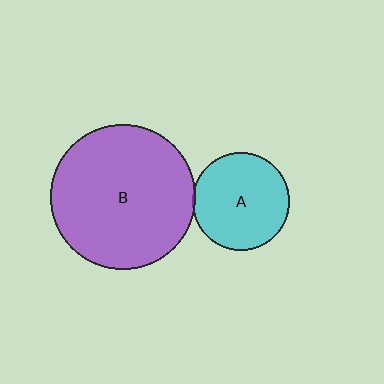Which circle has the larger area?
Circle B (purple).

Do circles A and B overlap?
Yes.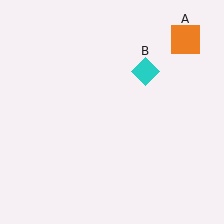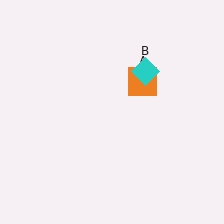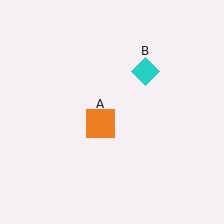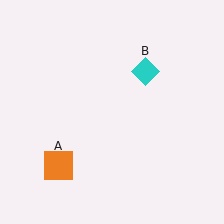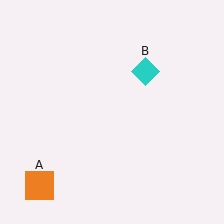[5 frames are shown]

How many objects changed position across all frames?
1 object changed position: orange square (object A).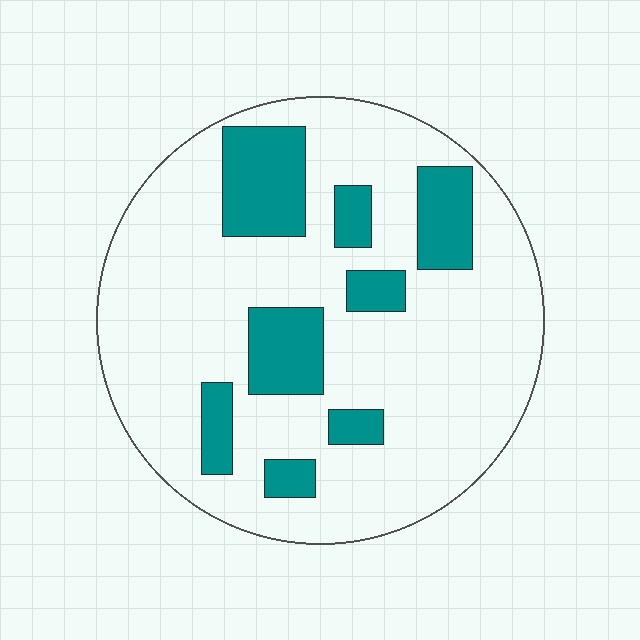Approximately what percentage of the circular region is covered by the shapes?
Approximately 20%.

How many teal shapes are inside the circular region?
8.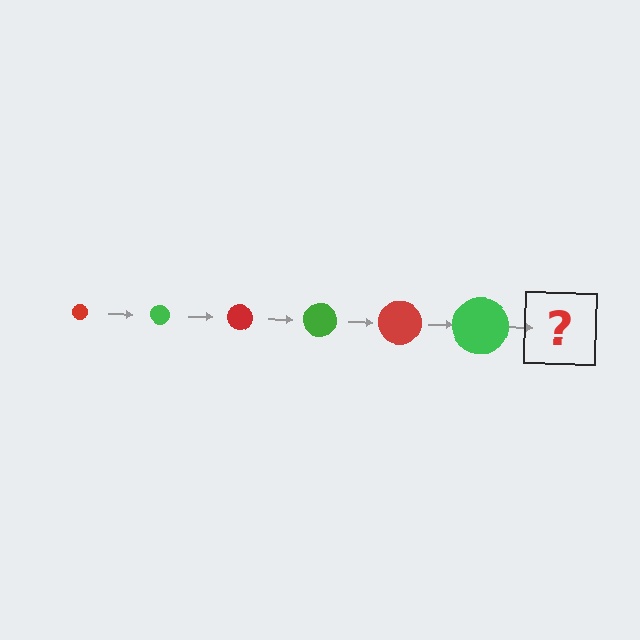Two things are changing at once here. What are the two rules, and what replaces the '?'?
The two rules are that the circle grows larger each step and the color cycles through red and green. The '?' should be a red circle, larger than the previous one.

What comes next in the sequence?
The next element should be a red circle, larger than the previous one.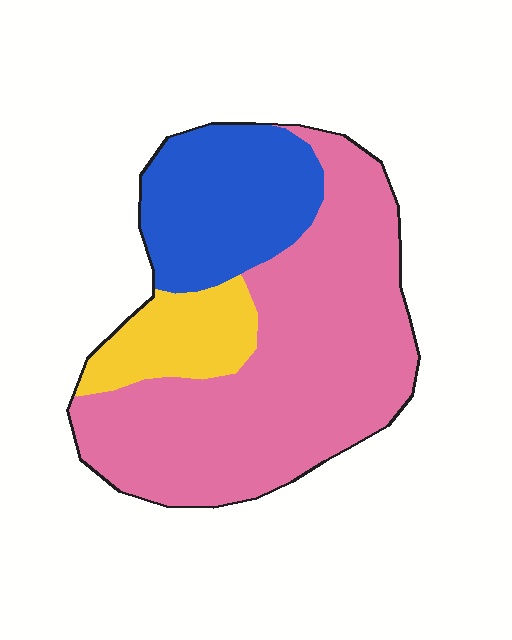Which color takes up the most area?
Pink, at roughly 60%.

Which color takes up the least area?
Yellow, at roughly 15%.